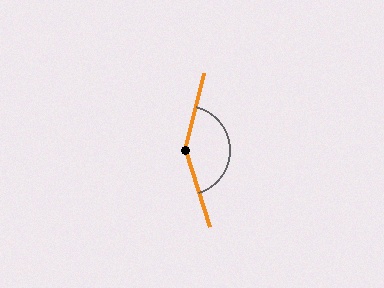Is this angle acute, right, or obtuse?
It is obtuse.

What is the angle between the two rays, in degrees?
Approximately 148 degrees.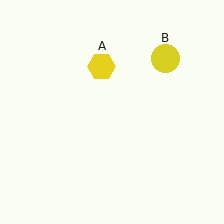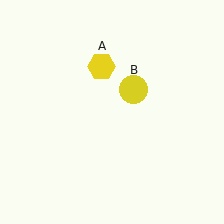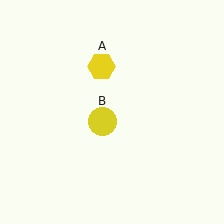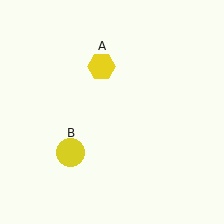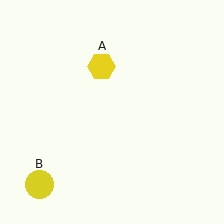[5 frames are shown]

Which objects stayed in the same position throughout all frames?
Yellow hexagon (object A) remained stationary.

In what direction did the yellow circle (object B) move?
The yellow circle (object B) moved down and to the left.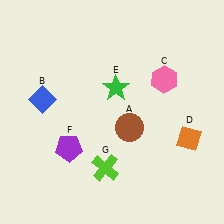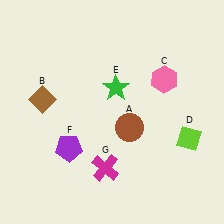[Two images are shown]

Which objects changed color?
B changed from blue to brown. D changed from orange to lime. G changed from lime to magenta.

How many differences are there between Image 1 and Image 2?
There are 3 differences between the two images.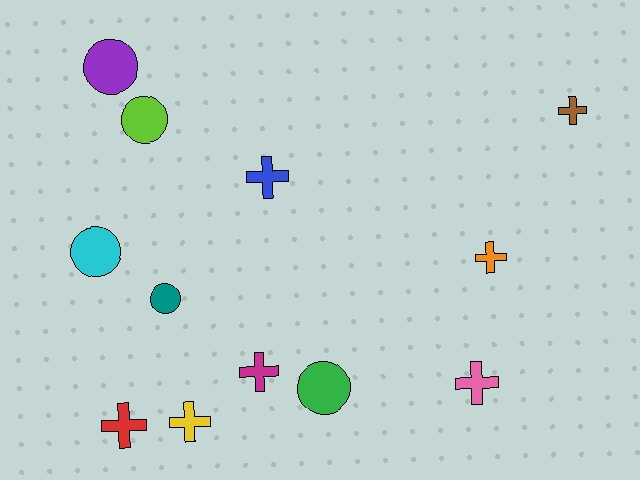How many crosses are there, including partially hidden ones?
There are 7 crosses.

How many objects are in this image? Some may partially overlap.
There are 12 objects.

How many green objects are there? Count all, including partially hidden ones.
There is 1 green object.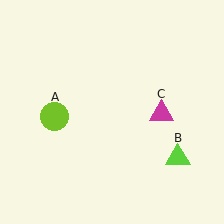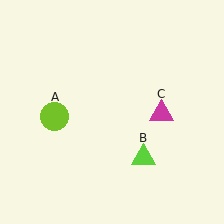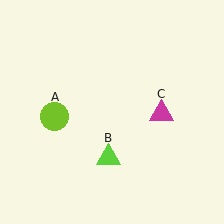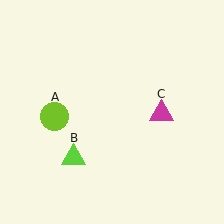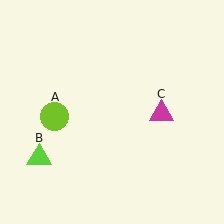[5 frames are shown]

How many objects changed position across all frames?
1 object changed position: lime triangle (object B).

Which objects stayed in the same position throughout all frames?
Lime circle (object A) and magenta triangle (object C) remained stationary.